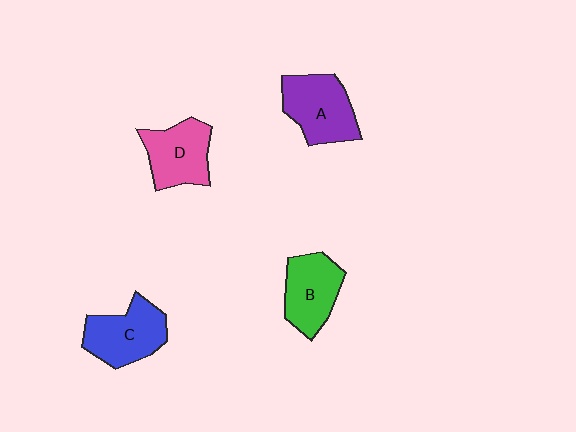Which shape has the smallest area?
Shape B (green).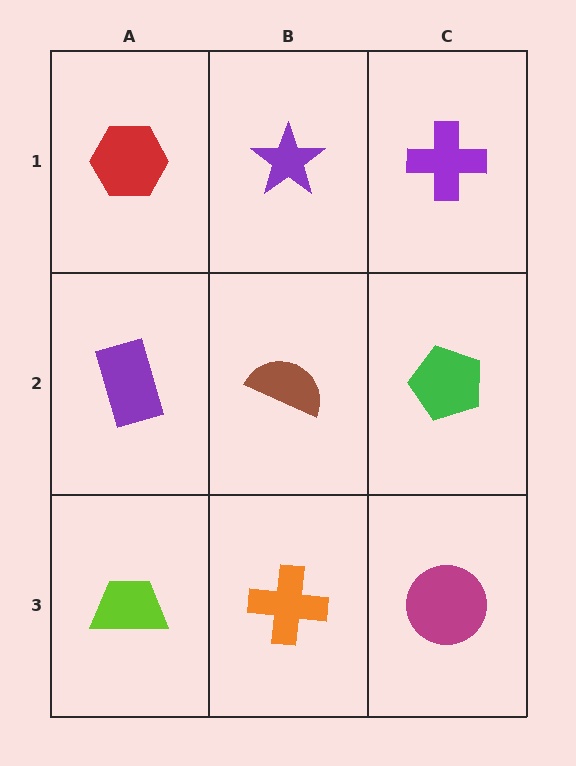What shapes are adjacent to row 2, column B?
A purple star (row 1, column B), an orange cross (row 3, column B), a purple rectangle (row 2, column A), a green pentagon (row 2, column C).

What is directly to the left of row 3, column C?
An orange cross.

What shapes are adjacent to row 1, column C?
A green pentagon (row 2, column C), a purple star (row 1, column B).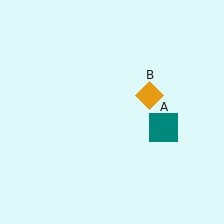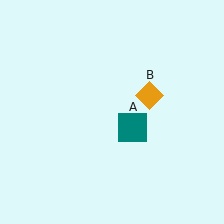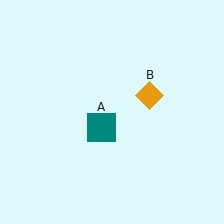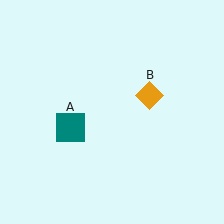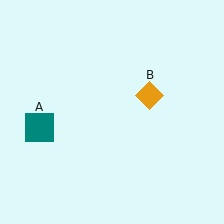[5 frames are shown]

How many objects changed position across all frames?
1 object changed position: teal square (object A).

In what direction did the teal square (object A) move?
The teal square (object A) moved left.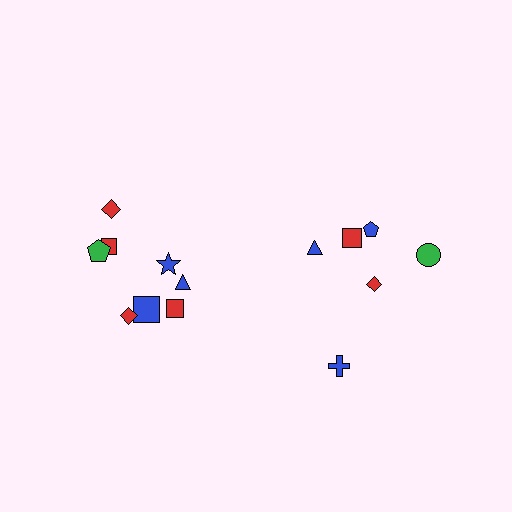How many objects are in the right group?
There are 6 objects.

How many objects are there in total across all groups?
There are 14 objects.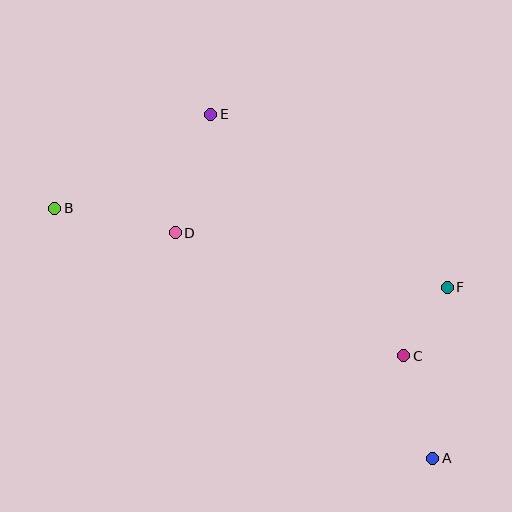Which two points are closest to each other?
Points C and F are closest to each other.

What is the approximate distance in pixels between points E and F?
The distance between E and F is approximately 293 pixels.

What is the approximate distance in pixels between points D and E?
The distance between D and E is approximately 124 pixels.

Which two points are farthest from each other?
Points A and B are farthest from each other.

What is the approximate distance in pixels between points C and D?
The distance between C and D is approximately 260 pixels.